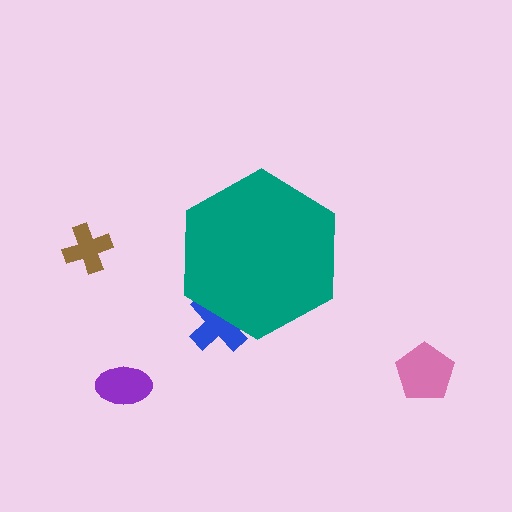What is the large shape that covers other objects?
A teal hexagon.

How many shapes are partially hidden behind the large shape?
1 shape is partially hidden.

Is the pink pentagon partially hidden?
No, the pink pentagon is fully visible.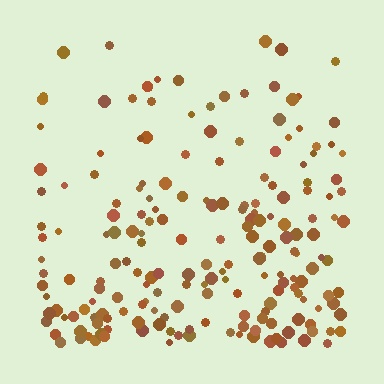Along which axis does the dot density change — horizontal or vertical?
Vertical.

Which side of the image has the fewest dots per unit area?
The top.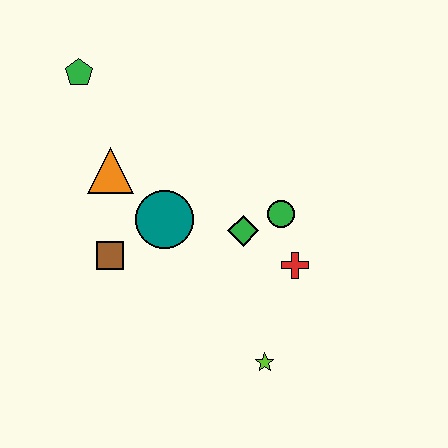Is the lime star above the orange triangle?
No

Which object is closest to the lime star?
The red cross is closest to the lime star.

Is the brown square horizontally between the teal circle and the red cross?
No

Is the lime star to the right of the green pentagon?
Yes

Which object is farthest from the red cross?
The green pentagon is farthest from the red cross.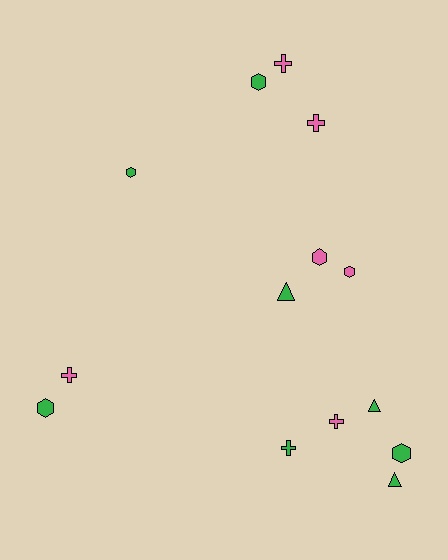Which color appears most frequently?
Green, with 8 objects.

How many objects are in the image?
There are 14 objects.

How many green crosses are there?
There is 1 green cross.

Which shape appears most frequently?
Hexagon, with 6 objects.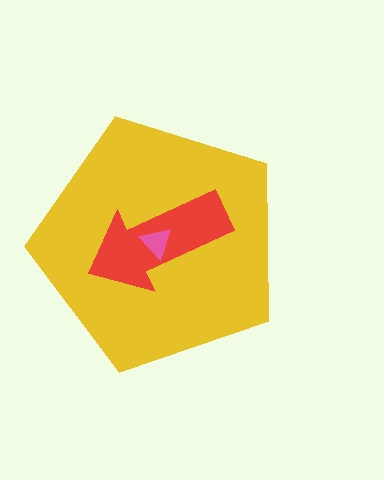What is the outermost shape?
The yellow pentagon.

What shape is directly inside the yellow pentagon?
The red arrow.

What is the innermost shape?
The pink triangle.